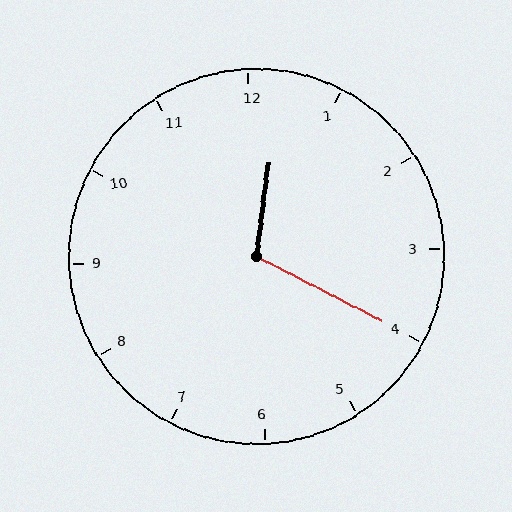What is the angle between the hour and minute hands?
Approximately 110 degrees.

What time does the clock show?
12:20.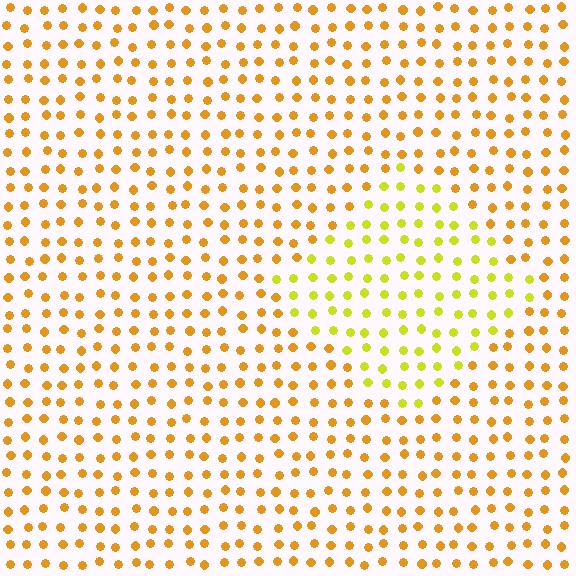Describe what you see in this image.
The image is filled with small orange elements in a uniform arrangement. A diamond-shaped region is visible where the elements are tinted to a slightly different hue, forming a subtle color boundary.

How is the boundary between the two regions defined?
The boundary is defined purely by a slight shift in hue (about 31 degrees). Spacing, size, and orientation are identical on both sides.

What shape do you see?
I see a diamond.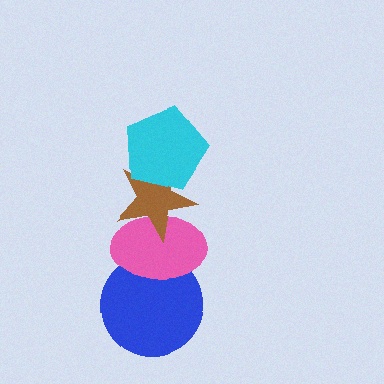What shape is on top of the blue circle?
The pink ellipse is on top of the blue circle.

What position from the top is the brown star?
The brown star is 2nd from the top.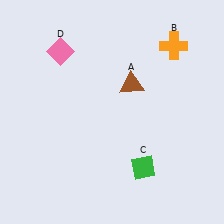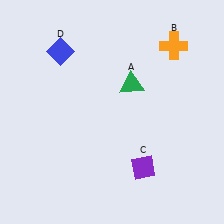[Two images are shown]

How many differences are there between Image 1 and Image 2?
There are 3 differences between the two images.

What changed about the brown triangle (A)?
In Image 1, A is brown. In Image 2, it changed to green.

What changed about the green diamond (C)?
In Image 1, C is green. In Image 2, it changed to purple.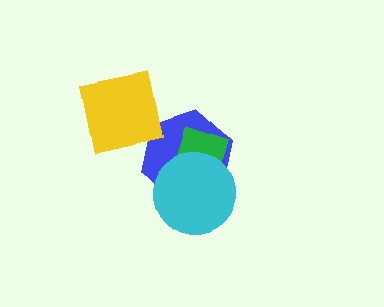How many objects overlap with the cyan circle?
2 objects overlap with the cyan circle.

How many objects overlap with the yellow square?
0 objects overlap with the yellow square.